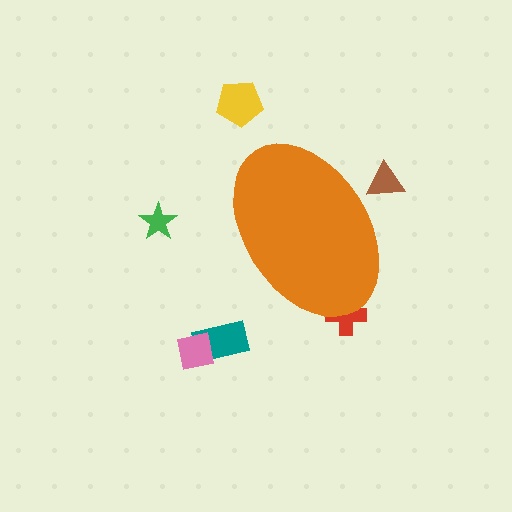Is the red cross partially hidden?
Yes, the red cross is partially hidden behind the orange ellipse.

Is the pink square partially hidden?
No, the pink square is fully visible.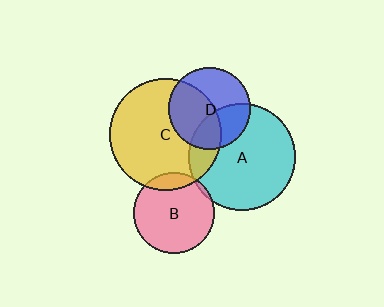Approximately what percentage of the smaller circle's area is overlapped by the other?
Approximately 5%.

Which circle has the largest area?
Circle C (yellow).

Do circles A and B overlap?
Yes.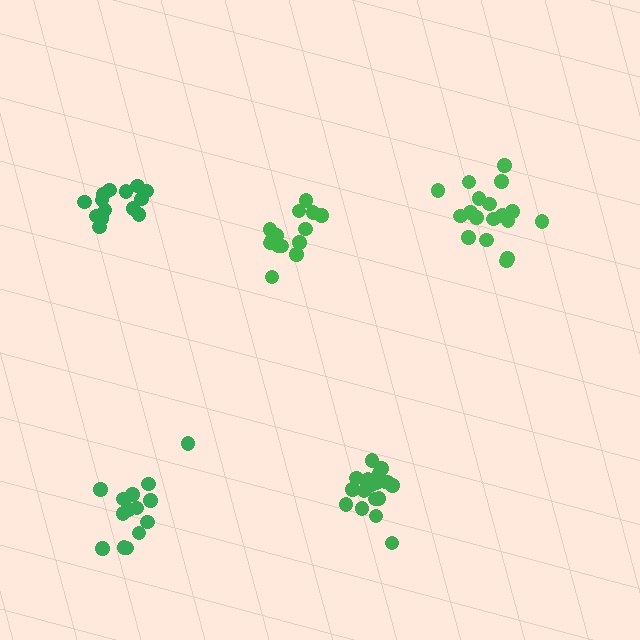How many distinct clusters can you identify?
There are 5 distinct clusters.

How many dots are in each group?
Group 1: 19 dots, Group 2: 18 dots, Group 3: 14 dots, Group 4: 14 dots, Group 5: 14 dots (79 total).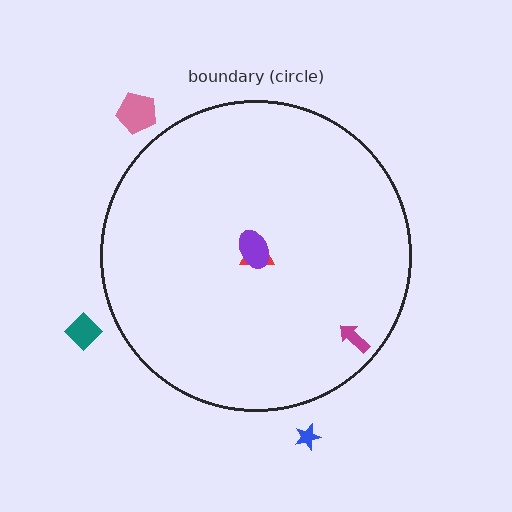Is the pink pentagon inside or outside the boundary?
Outside.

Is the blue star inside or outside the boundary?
Outside.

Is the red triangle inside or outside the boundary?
Inside.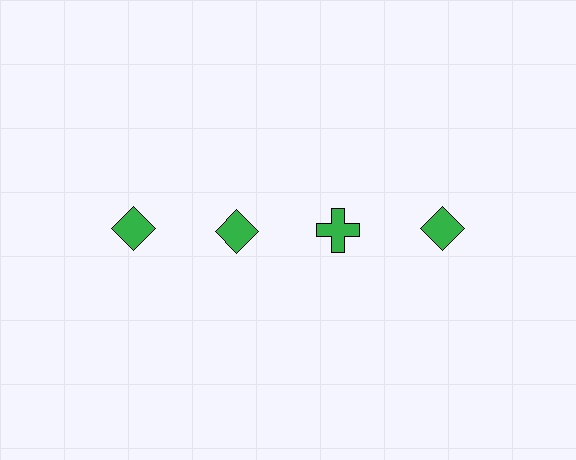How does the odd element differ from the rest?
It has a different shape: cross instead of diamond.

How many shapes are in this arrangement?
There are 4 shapes arranged in a grid pattern.